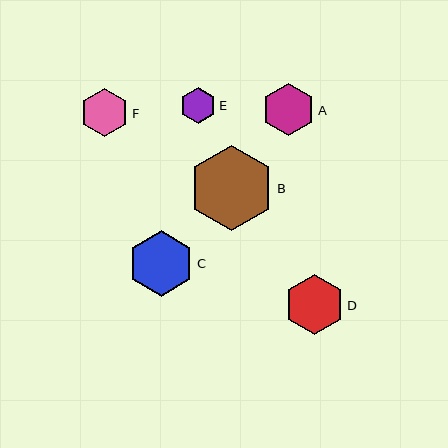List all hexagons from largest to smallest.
From largest to smallest: B, C, D, A, F, E.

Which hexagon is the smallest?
Hexagon E is the smallest with a size of approximately 36 pixels.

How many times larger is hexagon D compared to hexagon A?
Hexagon D is approximately 1.2 times the size of hexagon A.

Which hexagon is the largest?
Hexagon B is the largest with a size of approximately 85 pixels.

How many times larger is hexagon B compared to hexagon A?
Hexagon B is approximately 1.6 times the size of hexagon A.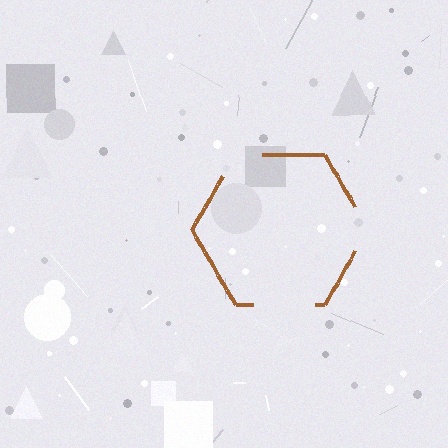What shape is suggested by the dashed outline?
The dashed outline suggests a hexagon.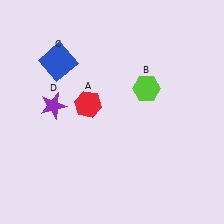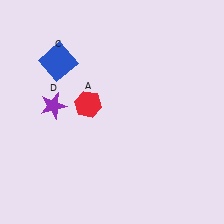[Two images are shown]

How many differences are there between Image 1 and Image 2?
There is 1 difference between the two images.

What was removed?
The lime hexagon (B) was removed in Image 2.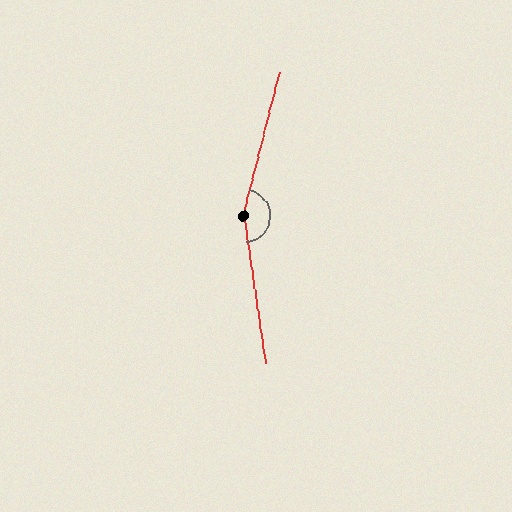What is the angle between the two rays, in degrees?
Approximately 158 degrees.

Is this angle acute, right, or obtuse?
It is obtuse.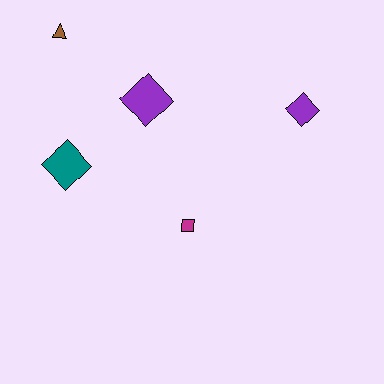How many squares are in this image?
There is 1 square.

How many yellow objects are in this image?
There are no yellow objects.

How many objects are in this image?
There are 5 objects.